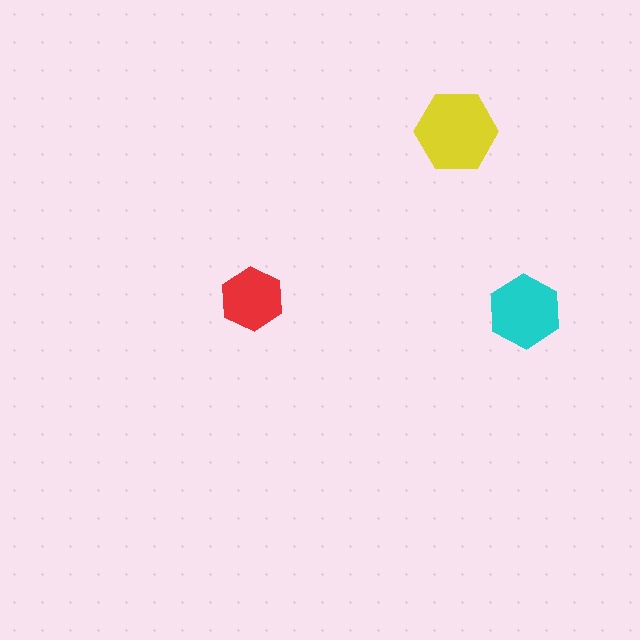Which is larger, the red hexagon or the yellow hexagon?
The yellow one.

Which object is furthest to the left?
The red hexagon is leftmost.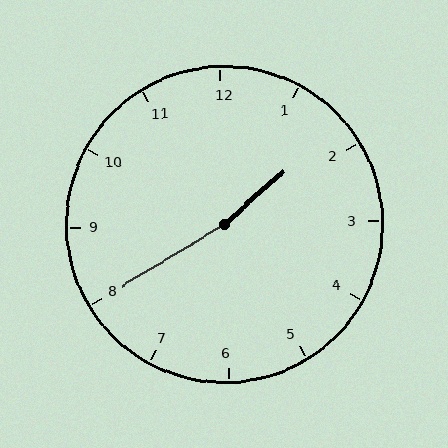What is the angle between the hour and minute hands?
Approximately 170 degrees.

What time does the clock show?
1:40.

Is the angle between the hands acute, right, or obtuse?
It is obtuse.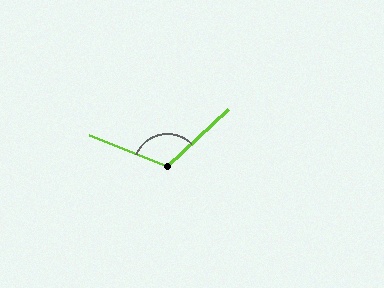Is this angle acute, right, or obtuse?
It is obtuse.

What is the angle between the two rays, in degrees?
Approximately 115 degrees.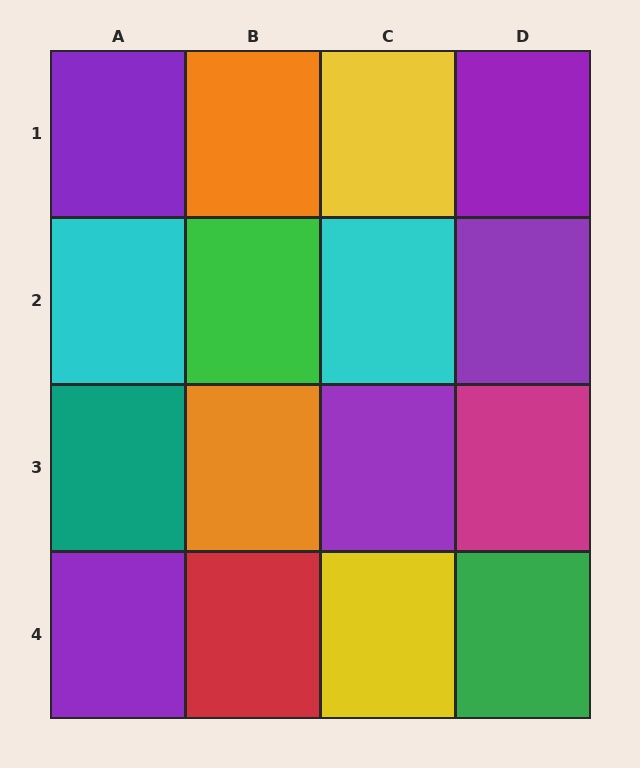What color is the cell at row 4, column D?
Green.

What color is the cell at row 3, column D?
Magenta.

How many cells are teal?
1 cell is teal.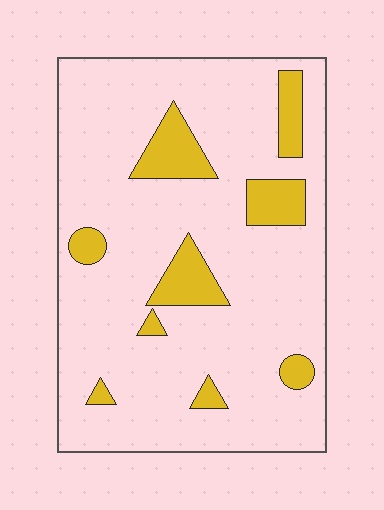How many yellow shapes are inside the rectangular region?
9.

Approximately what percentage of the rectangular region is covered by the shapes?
Approximately 15%.